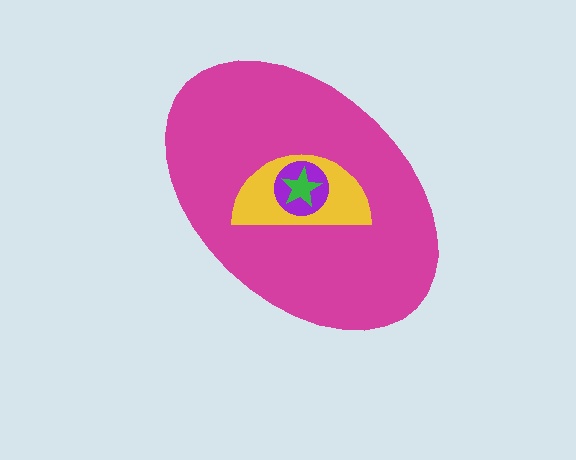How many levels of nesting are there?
4.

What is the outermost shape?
The magenta ellipse.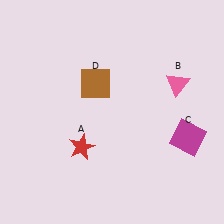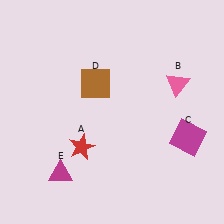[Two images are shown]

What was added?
A magenta triangle (E) was added in Image 2.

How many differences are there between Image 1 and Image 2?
There is 1 difference between the two images.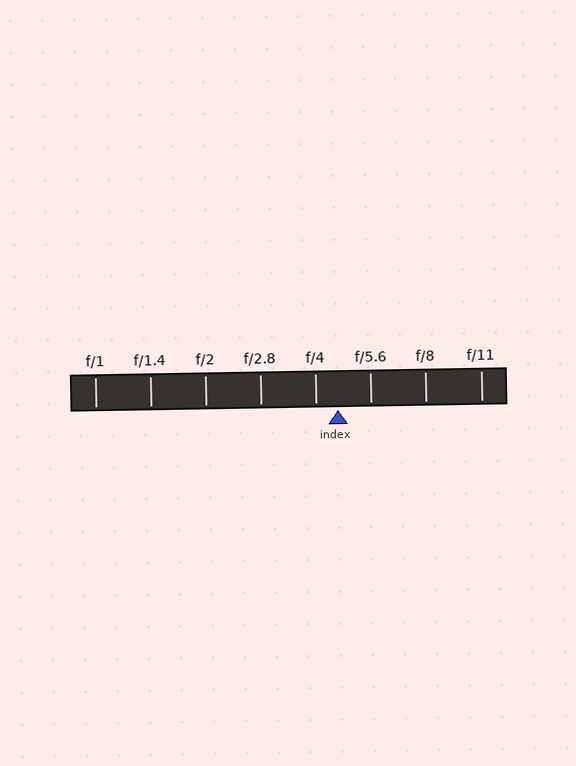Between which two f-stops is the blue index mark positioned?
The index mark is between f/4 and f/5.6.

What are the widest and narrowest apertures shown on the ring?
The widest aperture shown is f/1 and the narrowest is f/11.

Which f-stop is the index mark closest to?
The index mark is closest to f/4.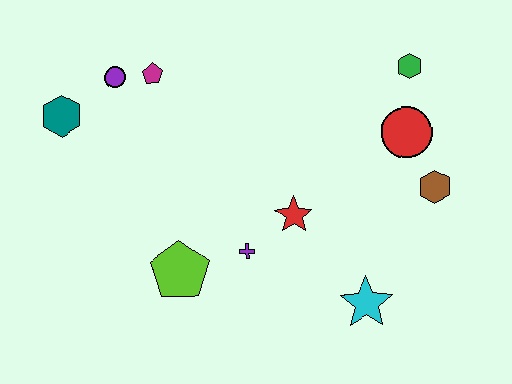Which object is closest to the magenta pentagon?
The purple circle is closest to the magenta pentagon.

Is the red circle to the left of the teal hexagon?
No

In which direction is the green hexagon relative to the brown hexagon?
The green hexagon is above the brown hexagon.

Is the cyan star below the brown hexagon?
Yes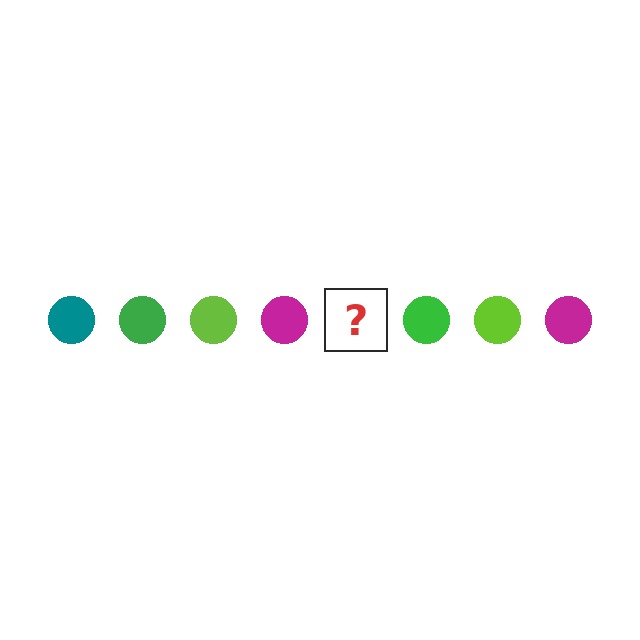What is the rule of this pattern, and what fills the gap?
The rule is that the pattern cycles through teal, green, lime, magenta circles. The gap should be filled with a teal circle.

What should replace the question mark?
The question mark should be replaced with a teal circle.